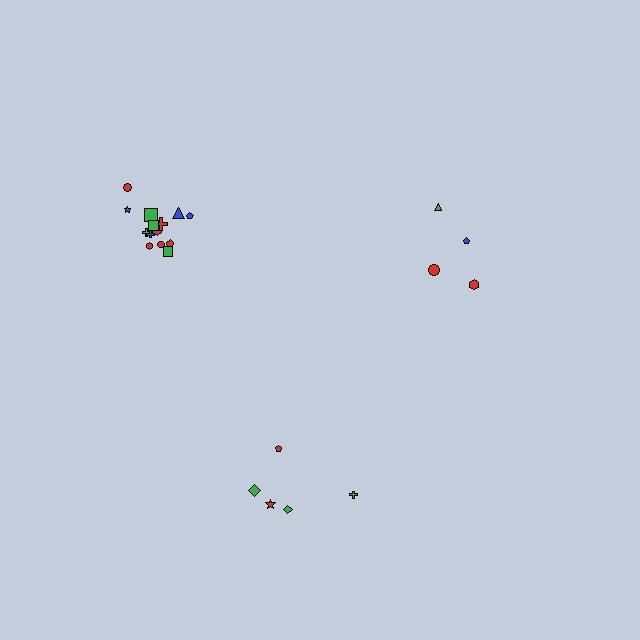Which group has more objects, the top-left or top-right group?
The top-left group.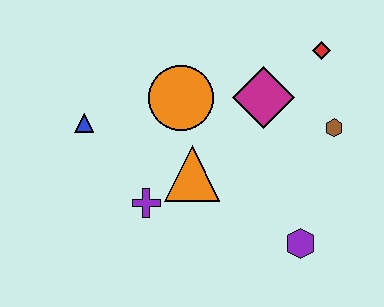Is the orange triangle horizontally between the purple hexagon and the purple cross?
Yes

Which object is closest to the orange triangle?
The purple cross is closest to the orange triangle.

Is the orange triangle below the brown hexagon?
Yes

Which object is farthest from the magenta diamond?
The blue triangle is farthest from the magenta diamond.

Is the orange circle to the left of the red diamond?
Yes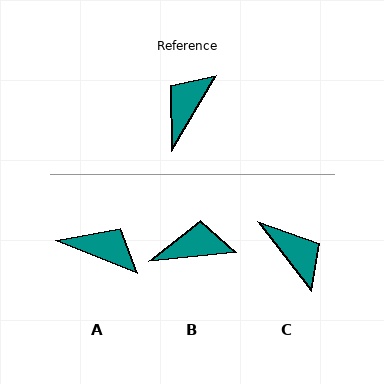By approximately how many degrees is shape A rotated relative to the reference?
Approximately 82 degrees clockwise.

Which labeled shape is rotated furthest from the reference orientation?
C, about 112 degrees away.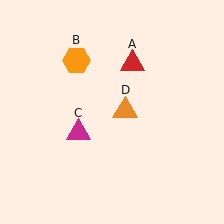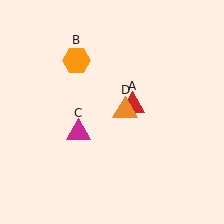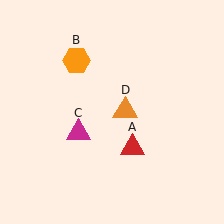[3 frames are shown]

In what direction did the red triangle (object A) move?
The red triangle (object A) moved down.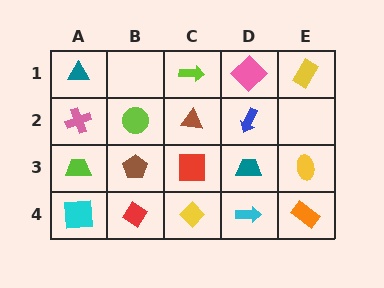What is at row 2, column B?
A lime circle.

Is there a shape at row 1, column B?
No, that cell is empty.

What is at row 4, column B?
A red diamond.